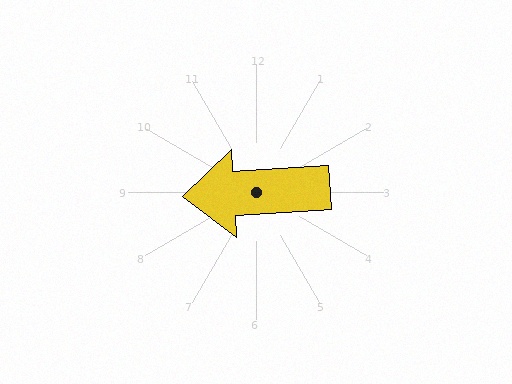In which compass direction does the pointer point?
West.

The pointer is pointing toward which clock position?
Roughly 9 o'clock.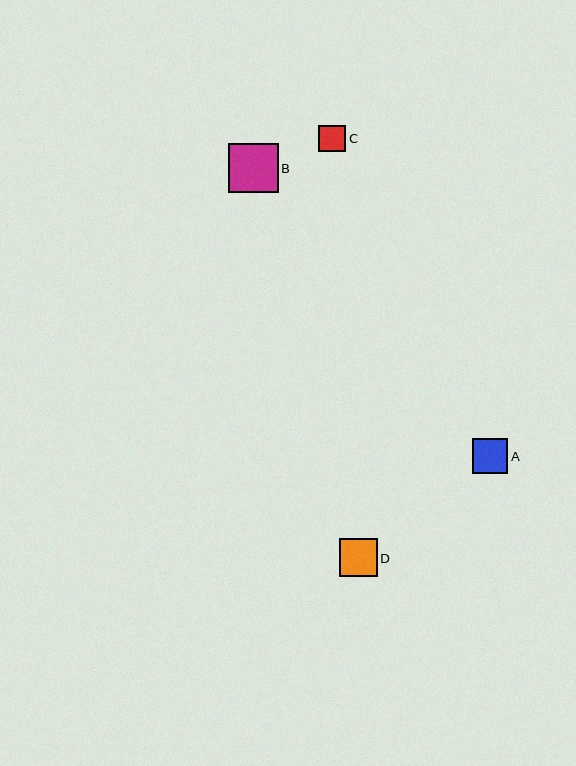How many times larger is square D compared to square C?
Square D is approximately 1.4 times the size of square C.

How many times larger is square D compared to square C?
Square D is approximately 1.4 times the size of square C.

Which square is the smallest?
Square C is the smallest with a size of approximately 27 pixels.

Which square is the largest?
Square B is the largest with a size of approximately 49 pixels.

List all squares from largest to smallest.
From largest to smallest: B, D, A, C.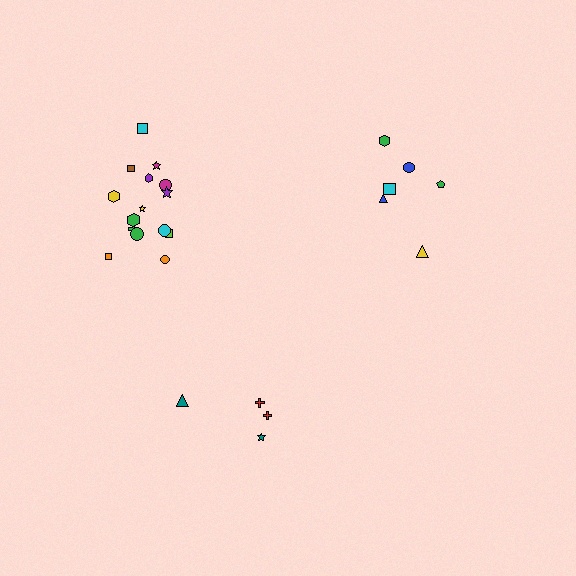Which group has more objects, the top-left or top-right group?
The top-left group.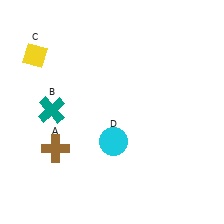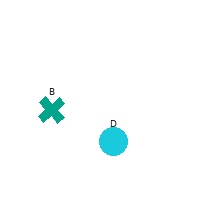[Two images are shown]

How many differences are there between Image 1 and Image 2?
There are 2 differences between the two images.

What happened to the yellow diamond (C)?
The yellow diamond (C) was removed in Image 2. It was in the top-left area of Image 1.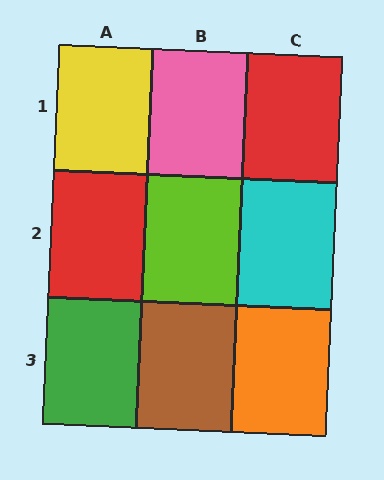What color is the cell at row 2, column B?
Lime.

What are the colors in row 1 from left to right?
Yellow, pink, red.